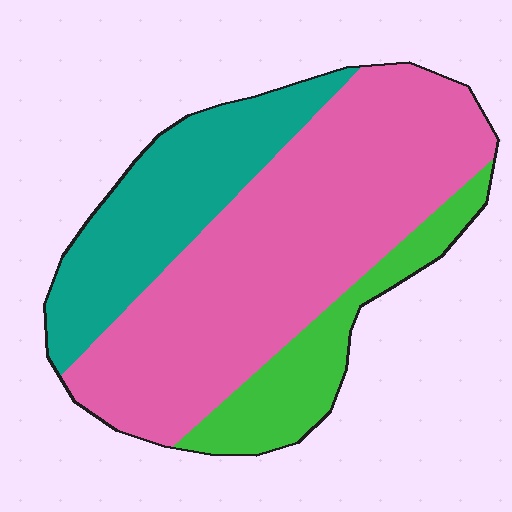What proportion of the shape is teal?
Teal covers 26% of the shape.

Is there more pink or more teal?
Pink.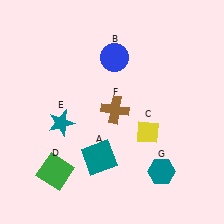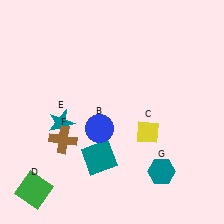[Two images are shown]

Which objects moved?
The objects that moved are: the blue circle (B), the green square (D), the brown cross (F).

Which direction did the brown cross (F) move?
The brown cross (F) moved left.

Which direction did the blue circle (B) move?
The blue circle (B) moved down.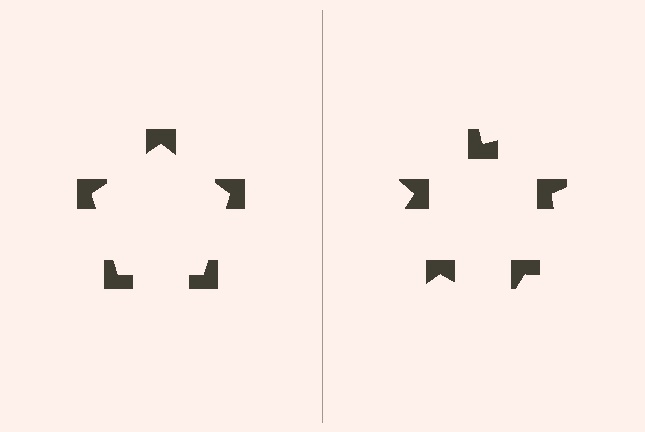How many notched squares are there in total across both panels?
10 — 5 on each side.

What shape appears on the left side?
An illusory pentagon.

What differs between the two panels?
The notched squares are positioned identically on both sides; only the wedge orientations differ. On the left they align to a pentagon; on the right they are misaligned.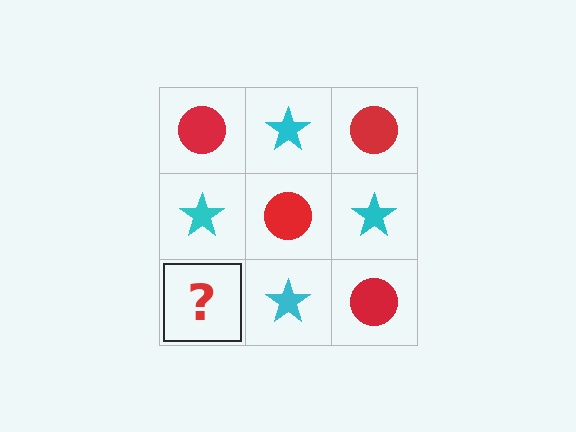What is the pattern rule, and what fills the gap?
The rule is that it alternates red circle and cyan star in a checkerboard pattern. The gap should be filled with a red circle.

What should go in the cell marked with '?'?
The missing cell should contain a red circle.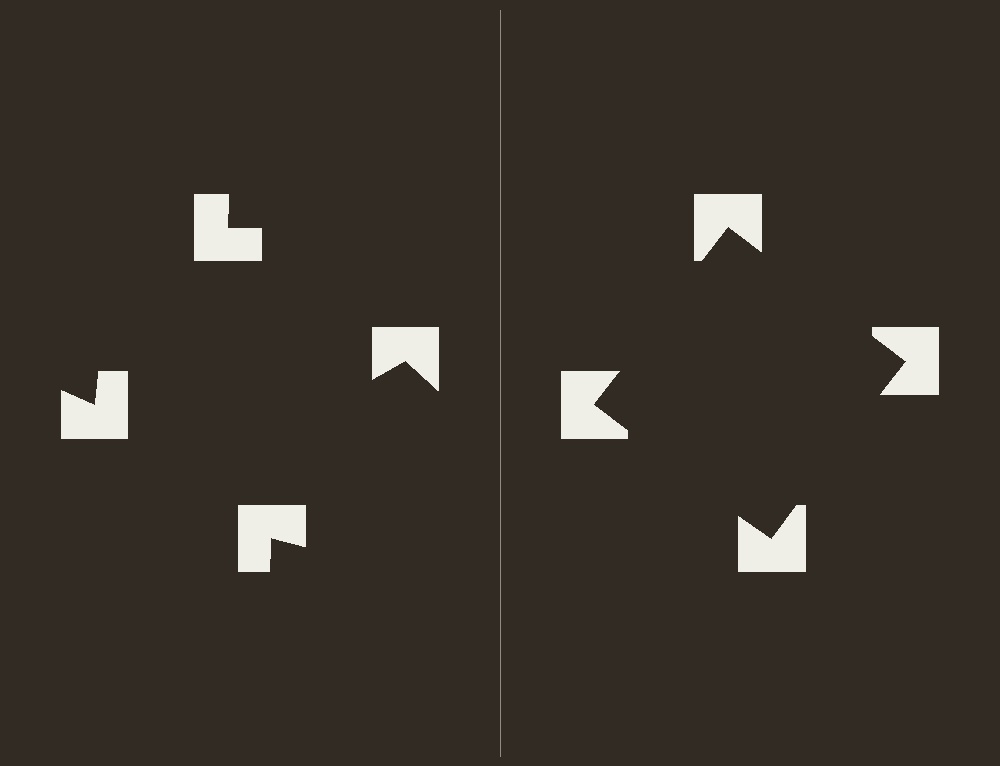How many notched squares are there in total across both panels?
8 — 4 on each side.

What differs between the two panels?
The notched squares are positioned identically on both sides; only the wedge orientations differ. On the right they align to a square; on the left they are misaligned.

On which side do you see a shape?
An illusory square appears on the right side. On the left side the wedge cuts are rotated, so no coherent shape forms.